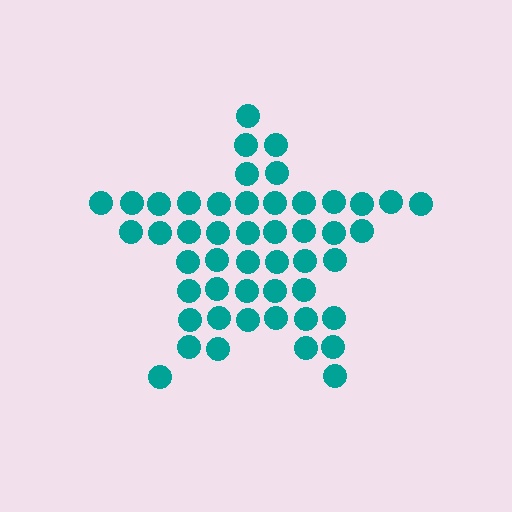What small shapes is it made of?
It is made of small circles.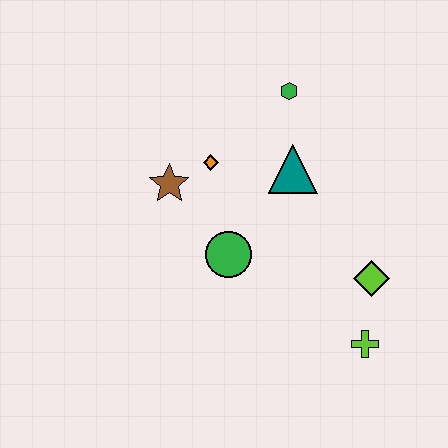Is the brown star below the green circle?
No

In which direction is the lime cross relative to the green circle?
The lime cross is to the right of the green circle.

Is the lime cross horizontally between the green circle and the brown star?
No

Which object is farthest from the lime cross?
The green hexagon is farthest from the lime cross.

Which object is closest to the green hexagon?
The teal triangle is closest to the green hexagon.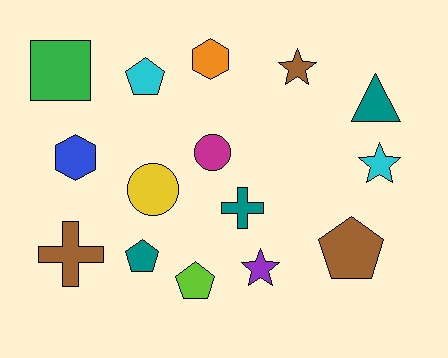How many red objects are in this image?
There are no red objects.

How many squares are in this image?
There is 1 square.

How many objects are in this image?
There are 15 objects.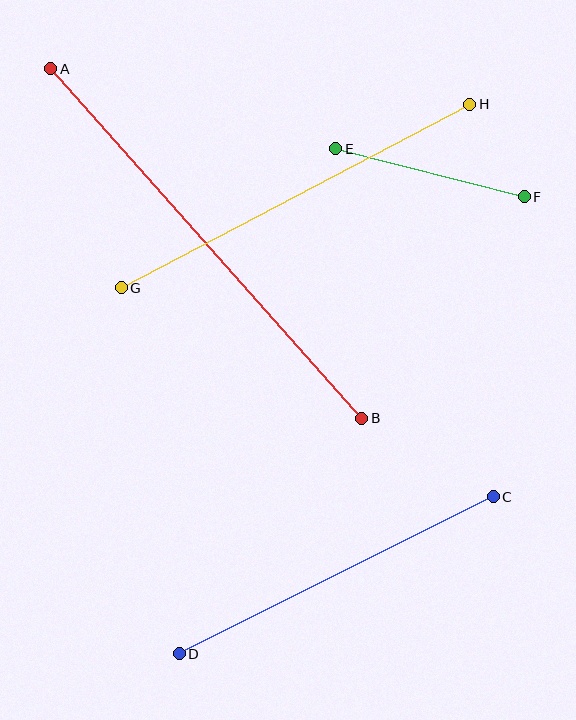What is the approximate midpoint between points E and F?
The midpoint is at approximately (430, 173) pixels.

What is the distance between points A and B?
The distance is approximately 468 pixels.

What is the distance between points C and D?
The distance is approximately 351 pixels.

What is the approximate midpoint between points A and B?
The midpoint is at approximately (206, 244) pixels.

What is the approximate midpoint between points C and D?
The midpoint is at approximately (336, 575) pixels.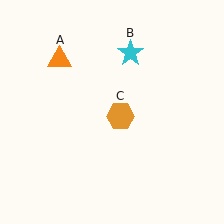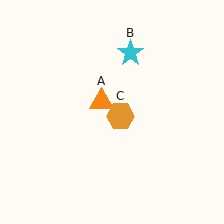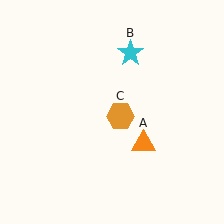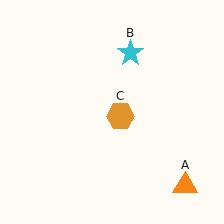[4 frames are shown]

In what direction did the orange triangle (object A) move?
The orange triangle (object A) moved down and to the right.